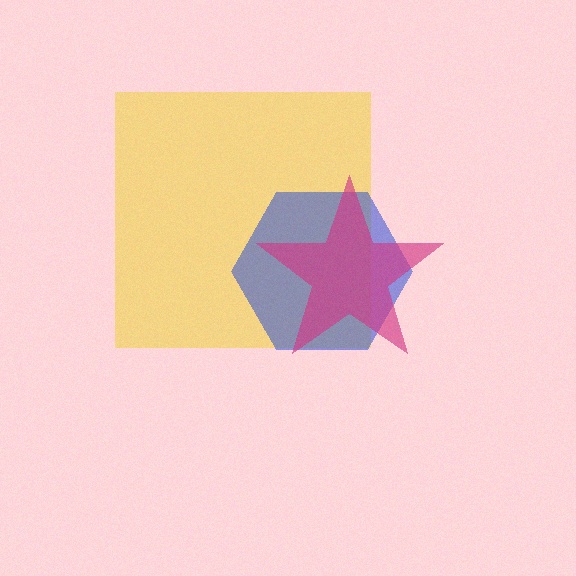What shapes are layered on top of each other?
The layered shapes are: a yellow square, a blue hexagon, a magenta star.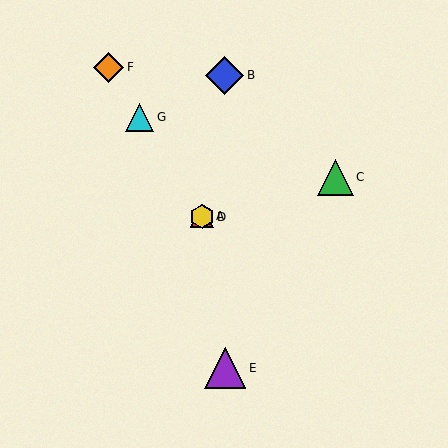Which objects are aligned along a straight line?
Objects A, D, F, G are aligned along a straight line.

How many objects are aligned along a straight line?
4 objects (A, D, F, G) are aligned along a straight line.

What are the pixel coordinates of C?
Object C is at (335, 177).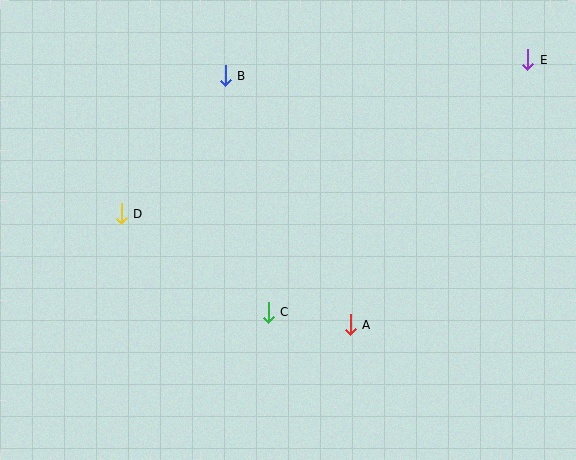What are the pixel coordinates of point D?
Point D is at (121, 214).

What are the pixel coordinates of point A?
Point A is at (350, 325).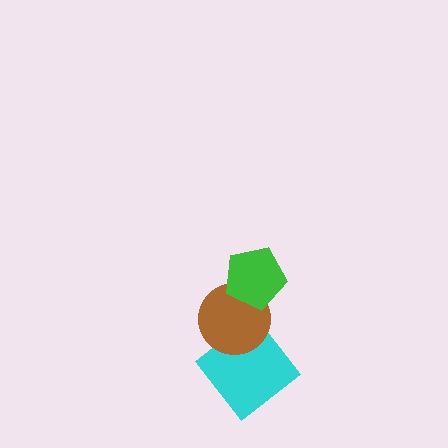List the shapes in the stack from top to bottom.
From top to bottom: the green pentagon, the brown circle, the cyan diamond.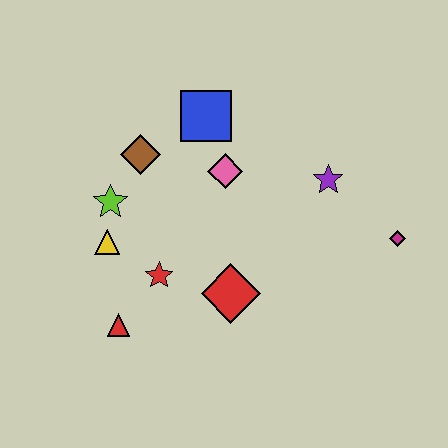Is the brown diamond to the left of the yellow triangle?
No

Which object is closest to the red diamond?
The red star is closest to the red diamond.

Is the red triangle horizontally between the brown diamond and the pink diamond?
No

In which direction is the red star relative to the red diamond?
The red star is to the left of the red diamond.